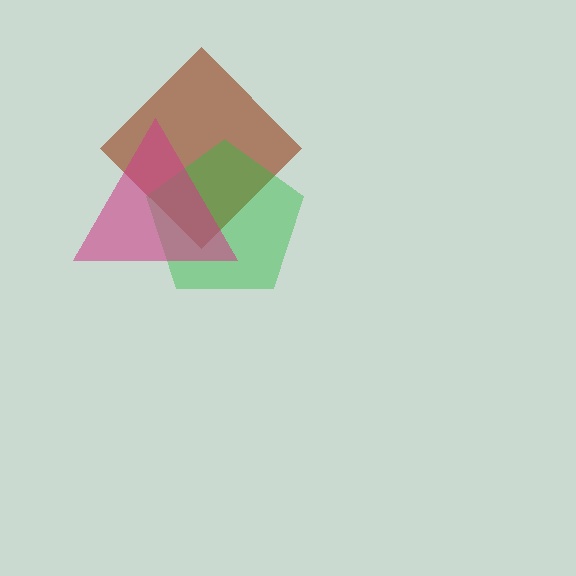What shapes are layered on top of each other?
The layered shapes are: a brown diamond, a green pentagon, a magenta triangle.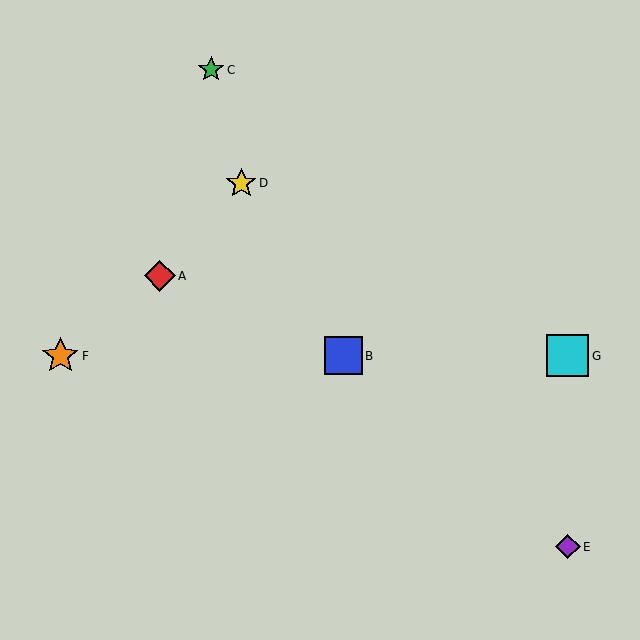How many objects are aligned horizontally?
3 objects (B, F, G) are aligned horizontally.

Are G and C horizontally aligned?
No, G is at y≈356 and C is at y≈70.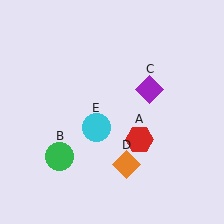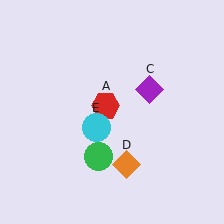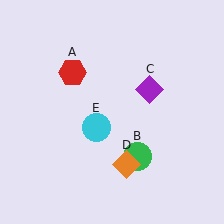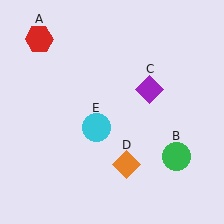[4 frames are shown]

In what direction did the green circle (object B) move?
The green circle (object B) moved right.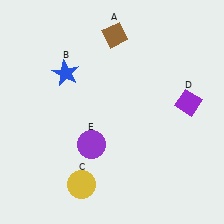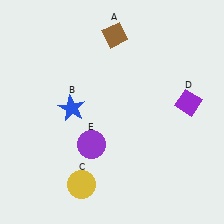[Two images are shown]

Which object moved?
The blue star (B) moved down.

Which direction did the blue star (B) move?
The blue star (B) moved down.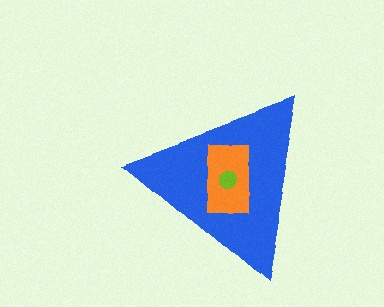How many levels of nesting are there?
3.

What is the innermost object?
The lime circle.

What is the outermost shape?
The blue triangle.